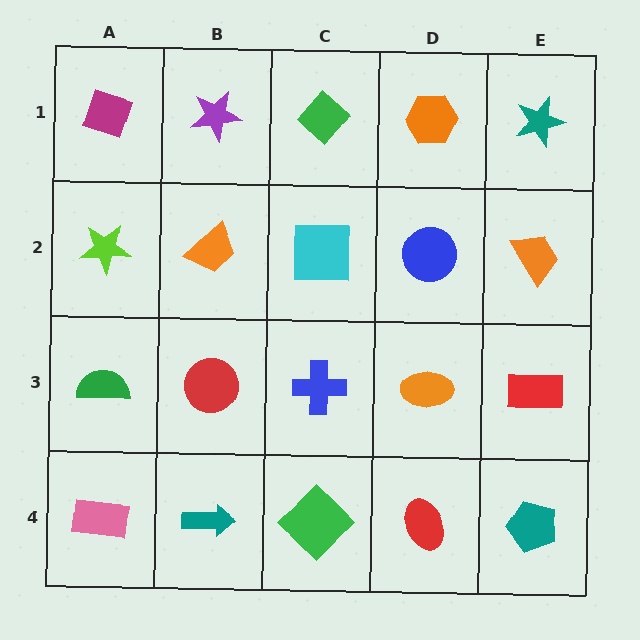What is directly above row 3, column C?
A cyan square.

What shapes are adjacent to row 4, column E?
A red rectangle (row 3, column E), a red ellipse (row 4, column D).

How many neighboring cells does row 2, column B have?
4.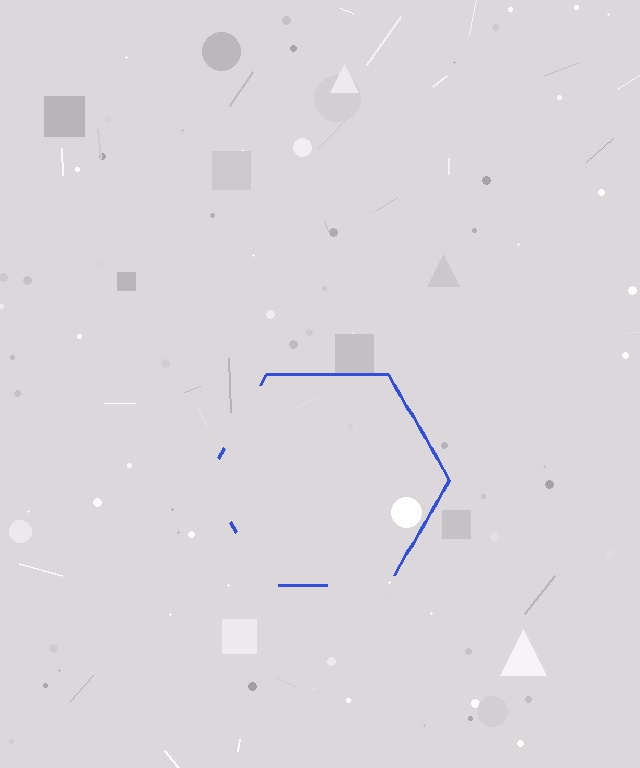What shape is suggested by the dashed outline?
The dashed outline suggests a hexagon.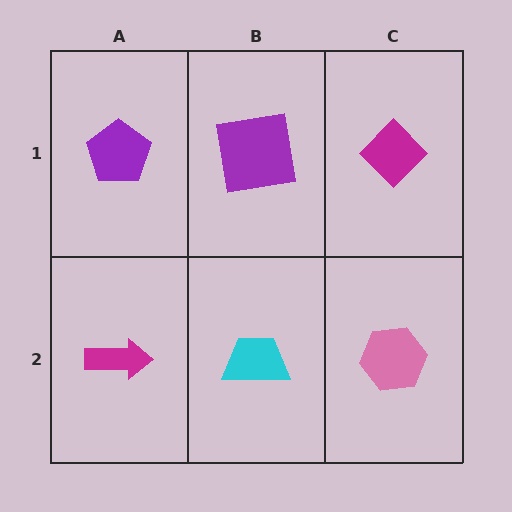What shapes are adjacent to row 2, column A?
A purple pentagon (row 1, column A), a cyan trapezoid (row 2, column B).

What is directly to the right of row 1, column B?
A magenta diamond.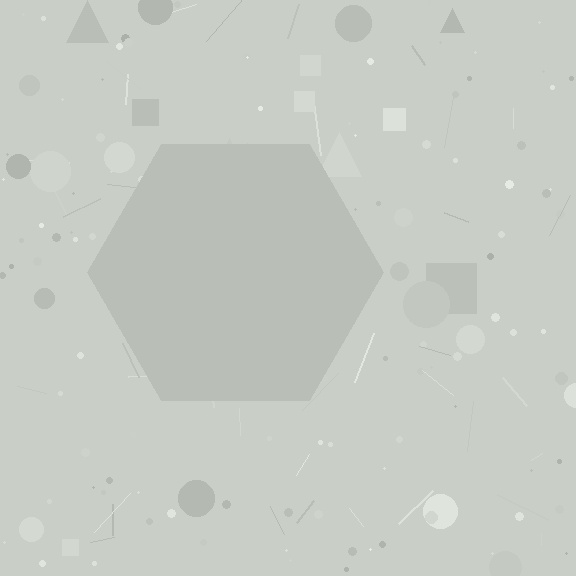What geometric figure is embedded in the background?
A hexagon is embedded in the background.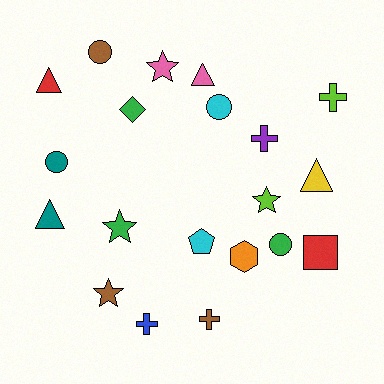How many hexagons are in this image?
There is 1 hexagon.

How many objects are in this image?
There are 20 objects.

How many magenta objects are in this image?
There are no magenta objects.